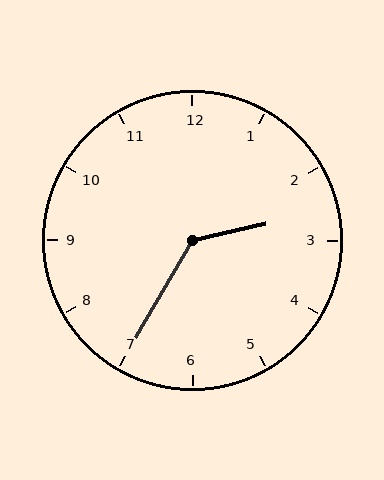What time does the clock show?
2:35.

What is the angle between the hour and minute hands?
Approximately 132 degrees.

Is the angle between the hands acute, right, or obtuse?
It is obtuse.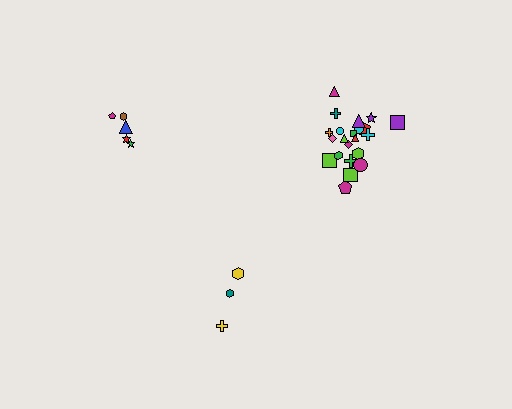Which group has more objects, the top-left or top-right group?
The top-right group.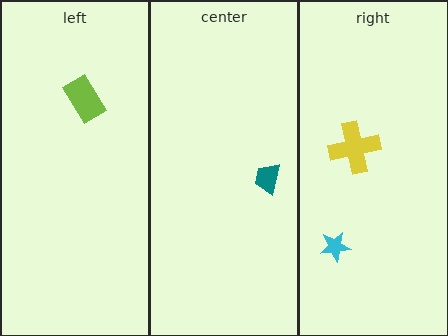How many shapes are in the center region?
1.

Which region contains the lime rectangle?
The left region.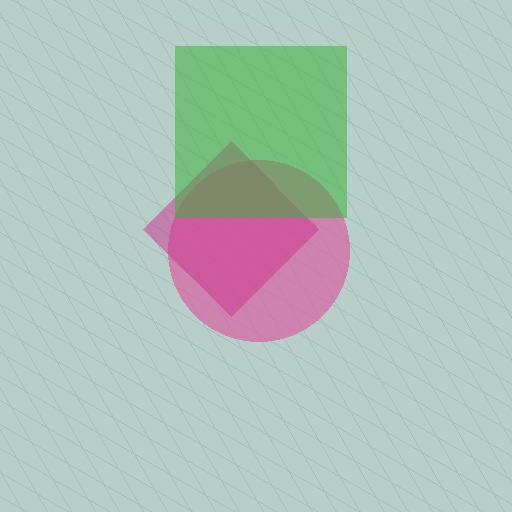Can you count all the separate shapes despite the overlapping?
Yes, there are 3 separate shapes.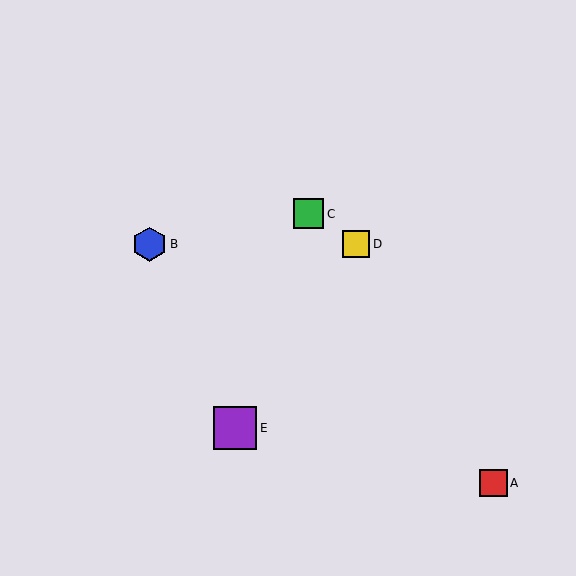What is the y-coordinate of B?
Object B is at y≈244.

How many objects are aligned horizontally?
2 objects (B, D) are aligned horizontally.